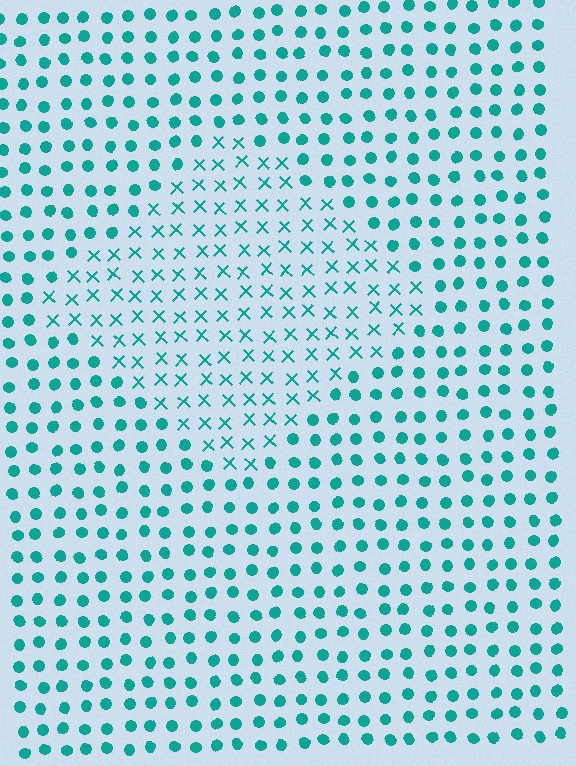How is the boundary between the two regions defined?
The boundary is defined by a change in element shape: X marks inside vs. circles outside. All elements share the same color and spacing.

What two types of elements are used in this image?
The image uses X marks inside the diamond region and circles outside it.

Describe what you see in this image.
The image is filled with small teal elements arranged in a uniform grid. A diamond-shaped region contains X marks, while the surrounding area contains circles. The boundary is defined purely by the change in element shape.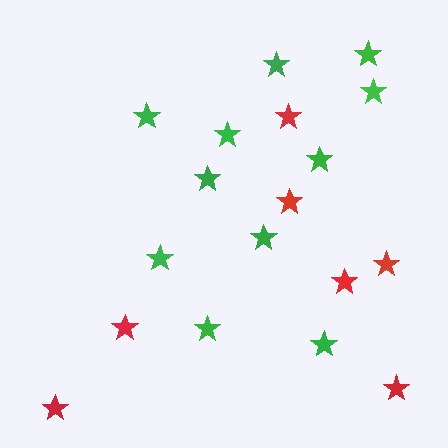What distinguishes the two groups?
There are 2 groups: one group of red stars (7) and one group of green stars (11).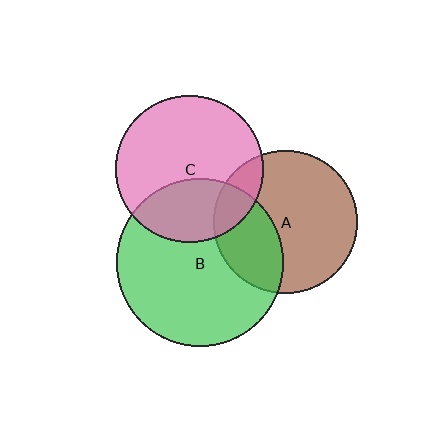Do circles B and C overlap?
Yes.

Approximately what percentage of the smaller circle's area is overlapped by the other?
Approximately 35%.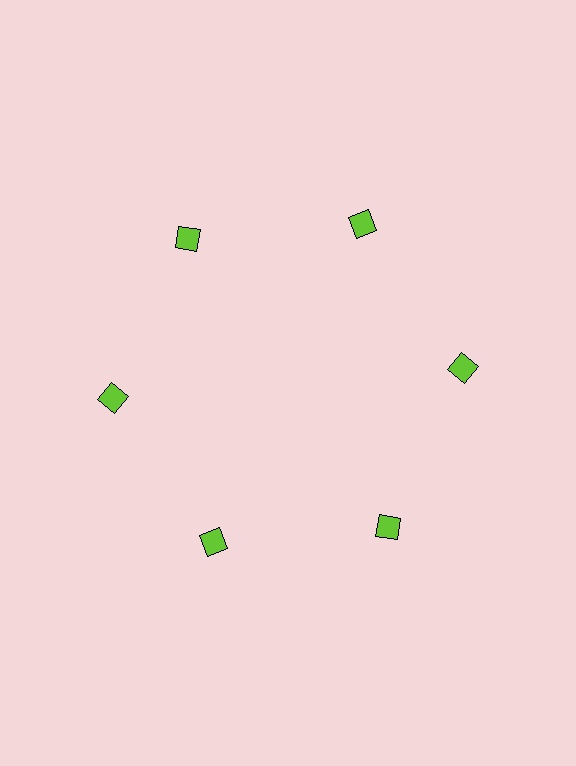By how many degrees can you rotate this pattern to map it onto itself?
The pattern maps onto itself every 60 degrees of rotation.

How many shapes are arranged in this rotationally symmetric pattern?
There are 6 shapes, arranged in 6 groups of 1.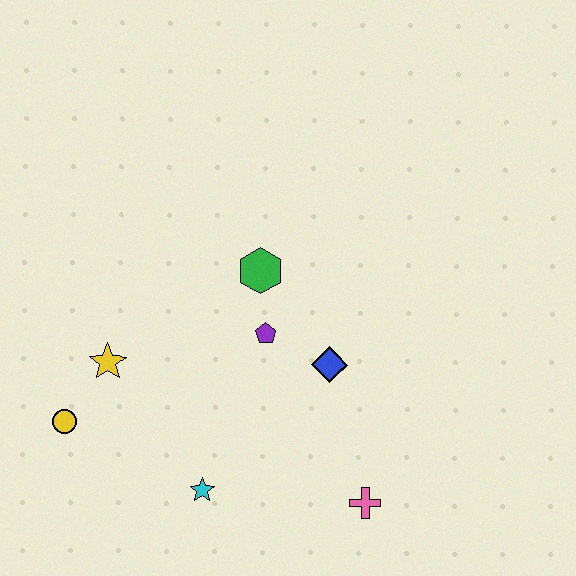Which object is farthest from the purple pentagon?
The yellow circle is farthest from the purple pentagon.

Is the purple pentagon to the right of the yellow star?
Yes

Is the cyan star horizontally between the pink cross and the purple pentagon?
No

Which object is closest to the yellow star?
The yellow circle is closest to the yellow star.